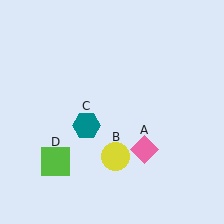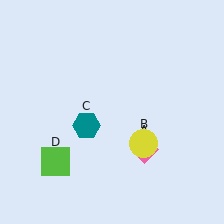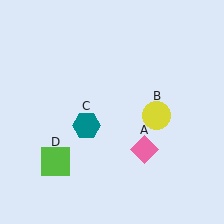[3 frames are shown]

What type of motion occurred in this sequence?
The yellow circle (object B) rotated counterclockwise around the center of the scene.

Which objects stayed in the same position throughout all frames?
Pink diamond (object A) and teal hexagon (object C) and lime square (object D) remained stationary.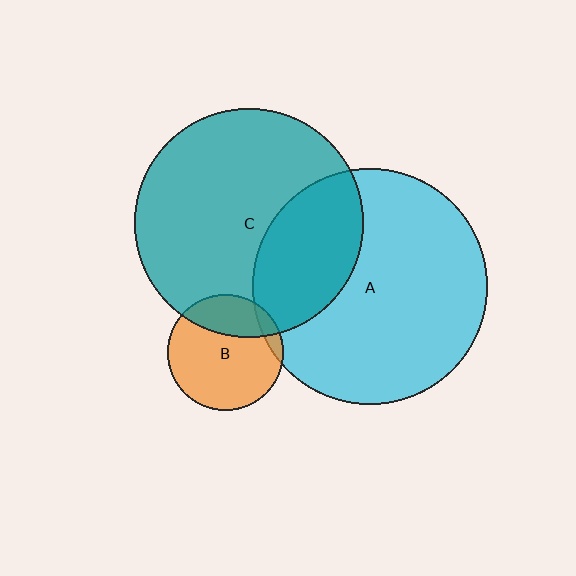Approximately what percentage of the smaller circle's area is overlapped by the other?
Approximately 5%.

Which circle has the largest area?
Circle A (cyan).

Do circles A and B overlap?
Yes.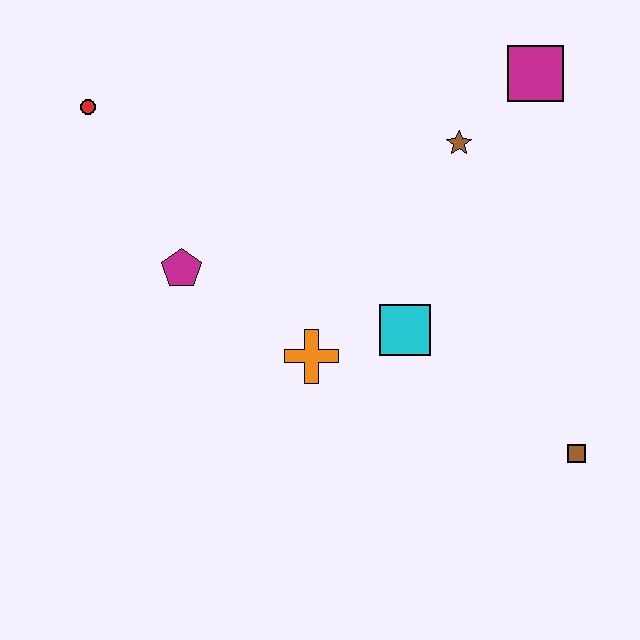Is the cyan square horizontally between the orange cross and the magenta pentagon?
No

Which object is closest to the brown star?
The magenta square is closest to the brown star.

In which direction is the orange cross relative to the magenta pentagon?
The orange cross is to the right of the magenta pentagon.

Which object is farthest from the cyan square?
The red circle is farthest from the cyan square.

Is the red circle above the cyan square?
Yes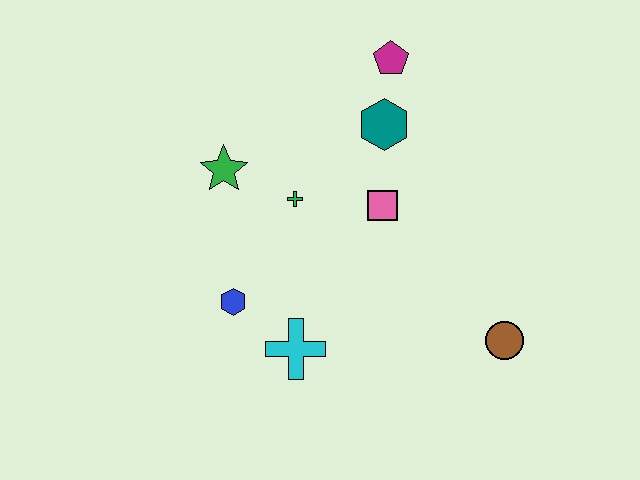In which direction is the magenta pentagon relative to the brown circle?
The magenta pentagon is above the brown circle.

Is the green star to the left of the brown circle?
Yes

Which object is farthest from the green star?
The brown circle is farthest from the green star.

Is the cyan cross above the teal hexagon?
No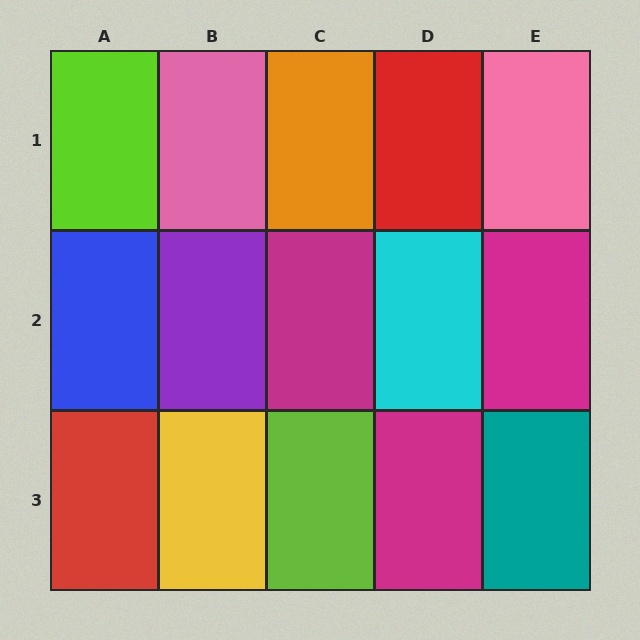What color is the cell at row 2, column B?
Purple.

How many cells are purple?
1 cell is purple.